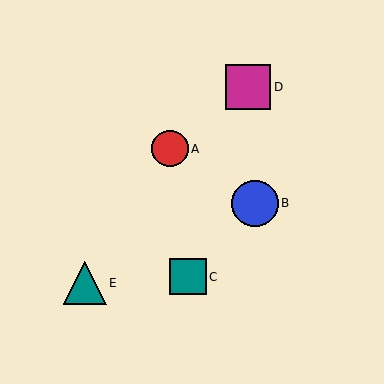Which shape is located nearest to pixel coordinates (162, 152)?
The red circle (labeled A) at (170, 149) is nearest to that location.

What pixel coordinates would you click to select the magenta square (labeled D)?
Click at (248, 87) to select the magenta square D.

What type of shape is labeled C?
Shape C is a teal square.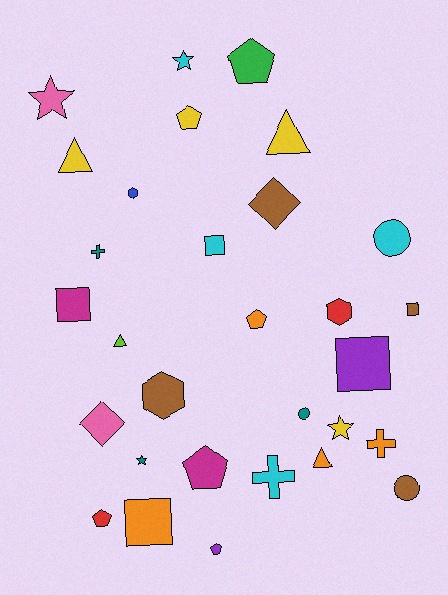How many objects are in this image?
There are 30 objects.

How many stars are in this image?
There are 4 stars.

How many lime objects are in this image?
There is 1 lime object.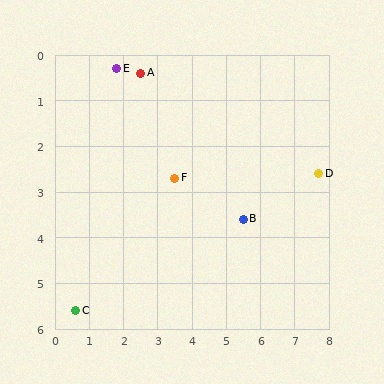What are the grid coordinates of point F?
Point F is at approximately (3.5, 2.7).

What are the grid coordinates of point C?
Point C is at approximately (0.6, 5.6).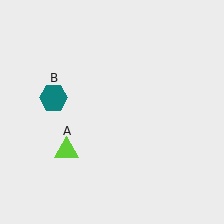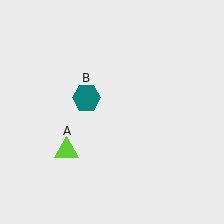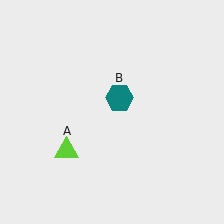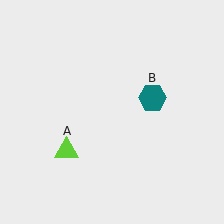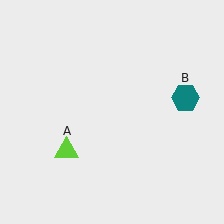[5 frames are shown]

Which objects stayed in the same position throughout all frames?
Lime triangle (object A) remained stationary.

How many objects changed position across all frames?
1 object changed position: teal hexagon (object B).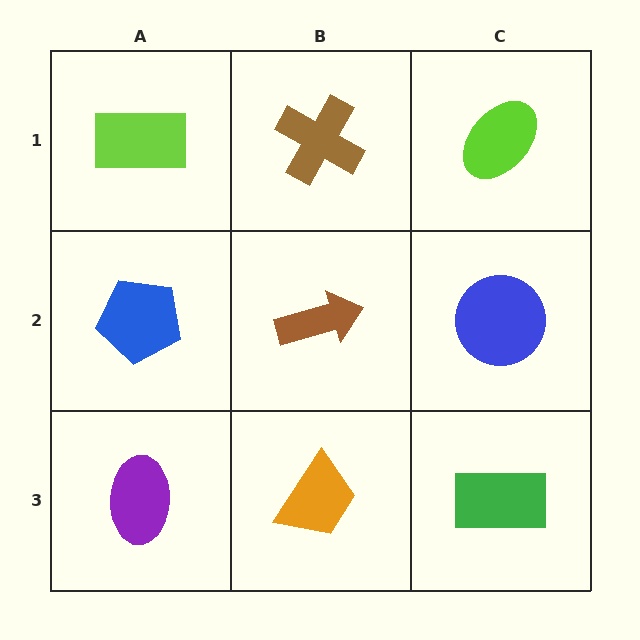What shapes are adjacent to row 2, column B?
A brown cross (row 1, column B), an orange trapezoid (row 3, column B), a blue pentagon (row 2, column A), a blue circle (row 2, column C).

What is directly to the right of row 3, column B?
A green rectangle.